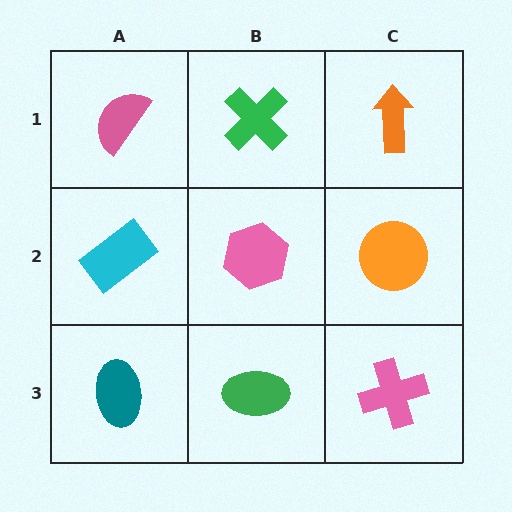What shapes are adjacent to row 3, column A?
A cyan rectangle (row 2, column A), a green ellipse (row 3, column B).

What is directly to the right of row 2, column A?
A pink hexagon.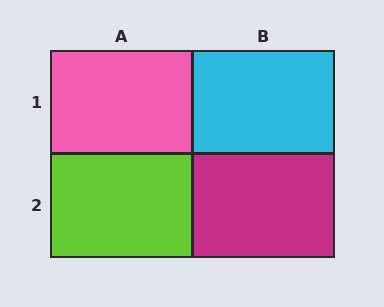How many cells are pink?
1 cell is pink.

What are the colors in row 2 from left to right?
Lime, magenta.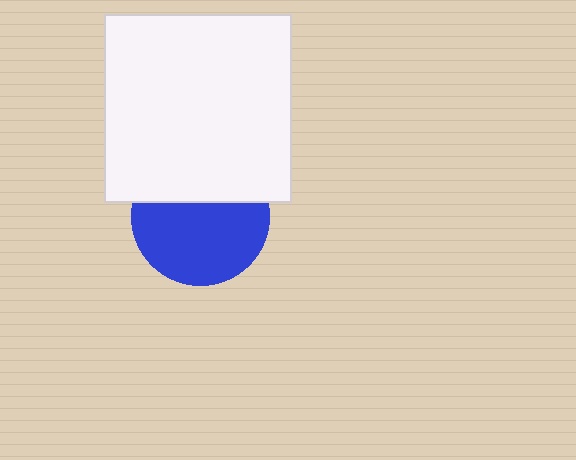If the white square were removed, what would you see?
You would see the complete blue circle.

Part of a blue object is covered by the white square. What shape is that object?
It is a circle.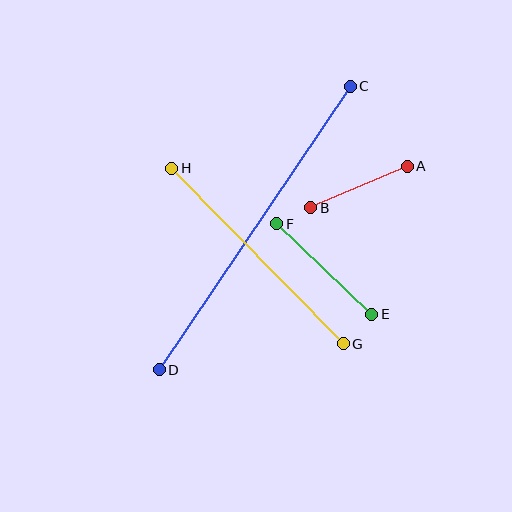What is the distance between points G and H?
The distance is approximately 245 pixels.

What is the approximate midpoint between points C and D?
The midpoint is at approximately (255, 228) pixels.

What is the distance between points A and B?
The distance is approximately 105 pixels.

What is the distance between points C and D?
The distance is approximately 342 pixels.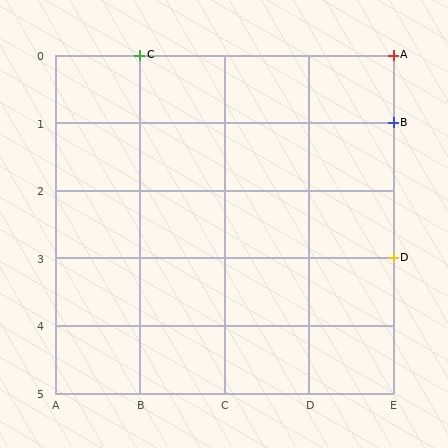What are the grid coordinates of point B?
Point B is at grid coordinates (E, 1).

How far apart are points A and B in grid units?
Points A and B are 1 row apart.